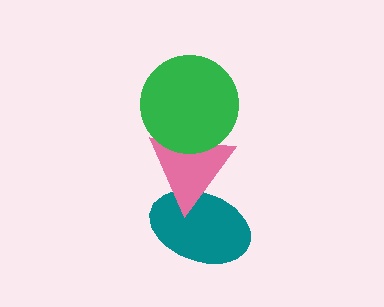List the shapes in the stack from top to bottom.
From top to bottom: the green circle, the pink triangle, the teal ellipse.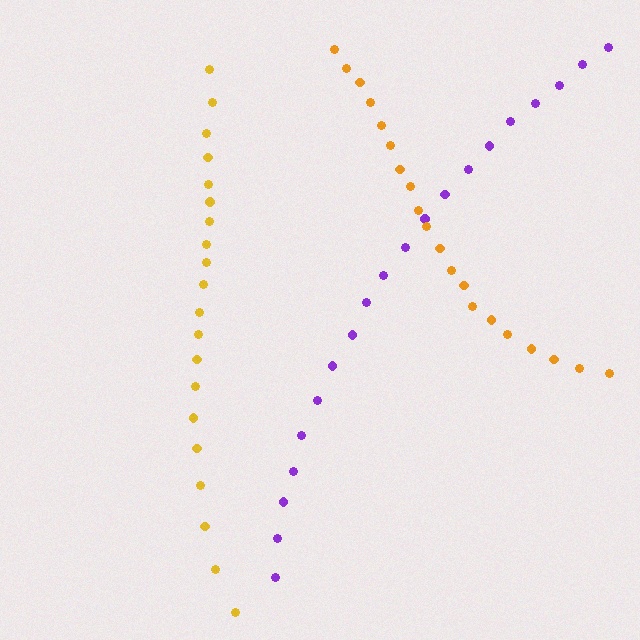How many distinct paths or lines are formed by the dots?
There are 3 distinct paths.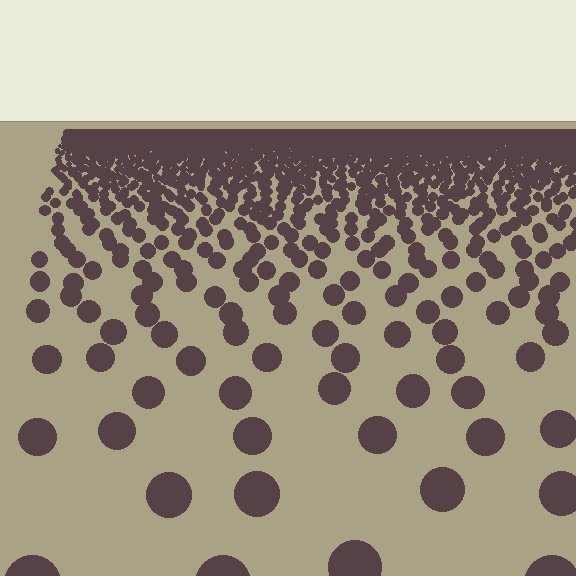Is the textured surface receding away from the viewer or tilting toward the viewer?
The surface is receding away from the viewer. Texture elements get smaller and denser toward the top.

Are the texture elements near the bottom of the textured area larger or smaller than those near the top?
Larger. Near the bottom, elements are closer to the viewer and appear at a bigger on-screen size.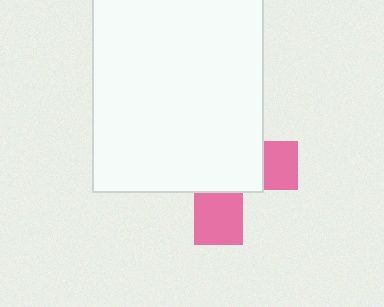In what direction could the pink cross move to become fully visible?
The pink cross could move down. That would shift it out from behind the white rectangle entirely.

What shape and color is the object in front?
The object in front is a white rectangle.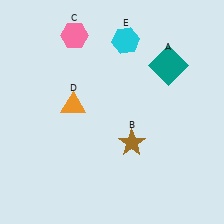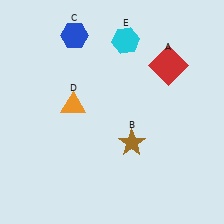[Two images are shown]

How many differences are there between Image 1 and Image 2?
There are 2 differences between the two images.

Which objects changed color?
A changed from teal to red. C changed from pink to blue.